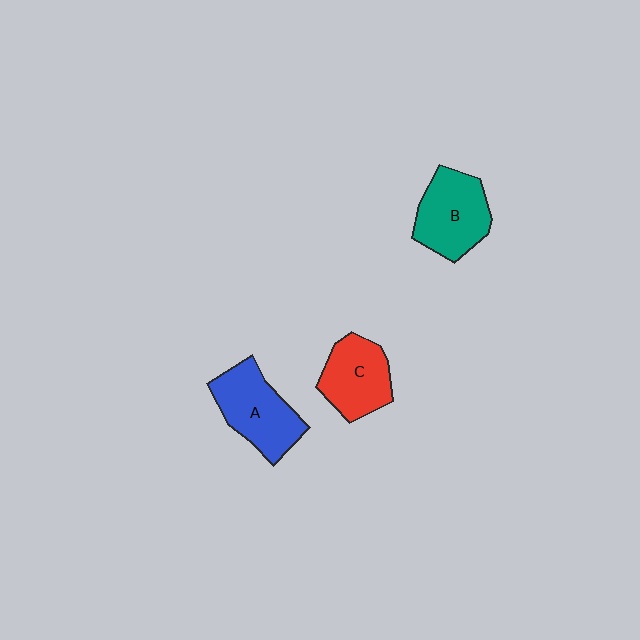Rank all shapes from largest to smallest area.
From largest to smallest: A (blue), B (teal), C (red).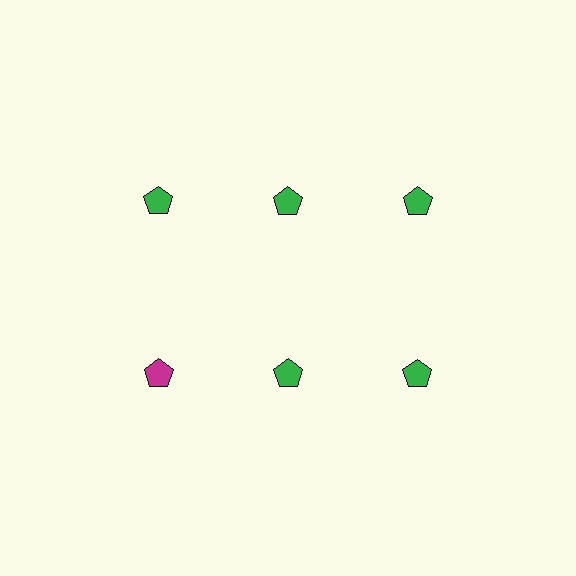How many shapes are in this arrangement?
There are 6 shapes arranged in a grid pattern.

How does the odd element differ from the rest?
It has a different color: magenta instead of green.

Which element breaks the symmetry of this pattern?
The magenta pentagon in the second row, leftmost column breaks the symmetry. All other shapes are green pentagons.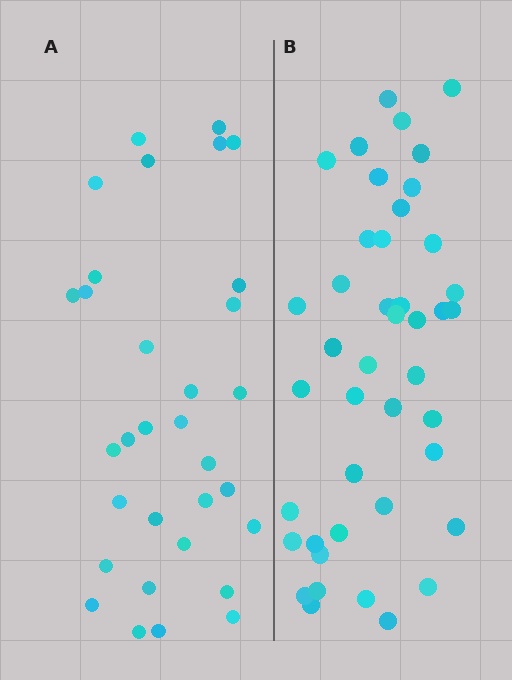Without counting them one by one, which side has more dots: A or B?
Region B (the right region) has more dots.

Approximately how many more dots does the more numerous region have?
Region B has roughly 12 or so more dots than region A.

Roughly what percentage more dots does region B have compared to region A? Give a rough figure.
About 35% more.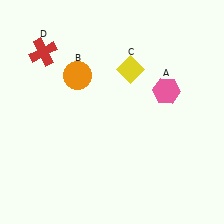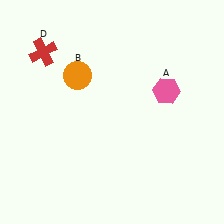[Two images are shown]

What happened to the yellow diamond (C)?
The yellow diamond (C) was removed in Image 2. It was in the top-right area of Image 1.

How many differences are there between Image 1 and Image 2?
There is 1 difference between the two images.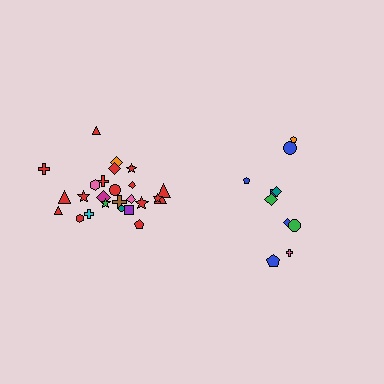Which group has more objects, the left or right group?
The left group.